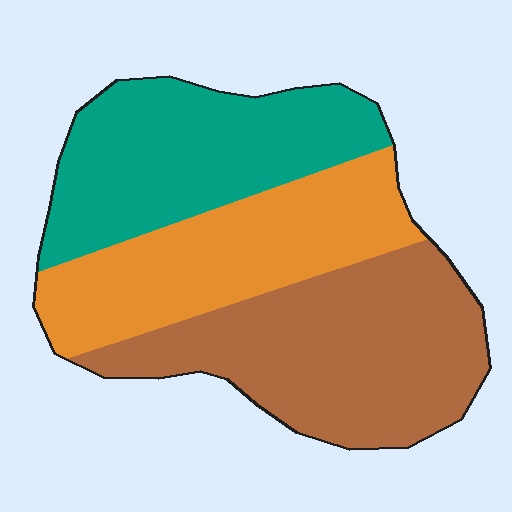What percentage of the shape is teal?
Teal takes up about one third (1/3) of the shape.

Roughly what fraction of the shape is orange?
Orange covers around 30% of the shape.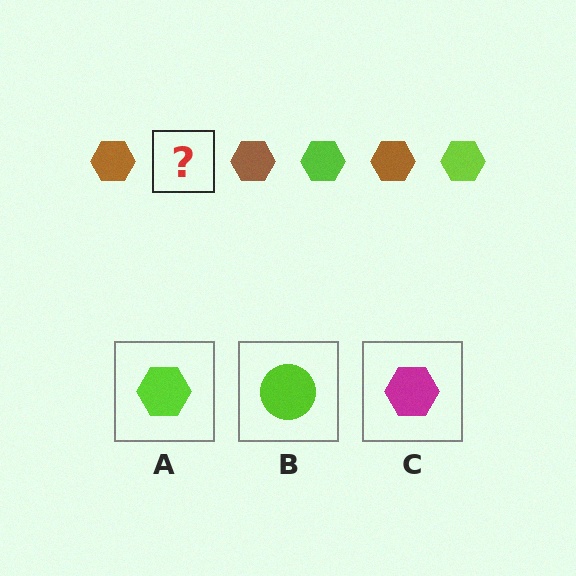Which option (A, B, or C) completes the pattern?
A.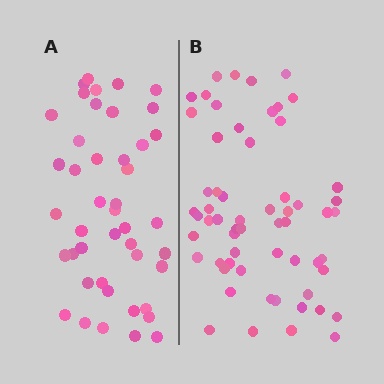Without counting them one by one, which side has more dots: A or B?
Region B (the right region) has more dots.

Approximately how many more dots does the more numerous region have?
Region B has approximately 15 more dots than region A.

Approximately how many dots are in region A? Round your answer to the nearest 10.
About 40 dots. (The exact count is 44, which rounds to 40.)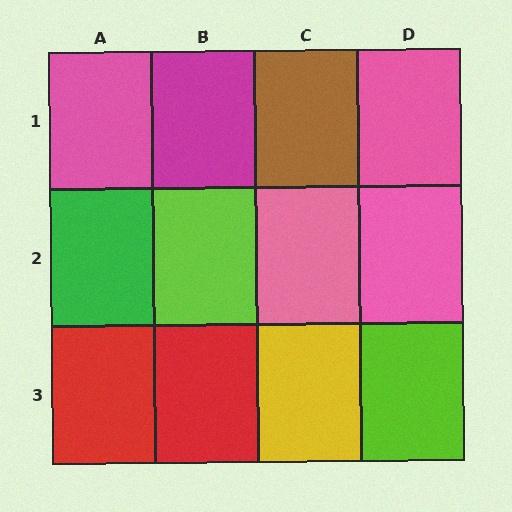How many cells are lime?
2 cells are lime.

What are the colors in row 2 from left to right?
Green, lime, pink, pink.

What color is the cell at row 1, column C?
Brown.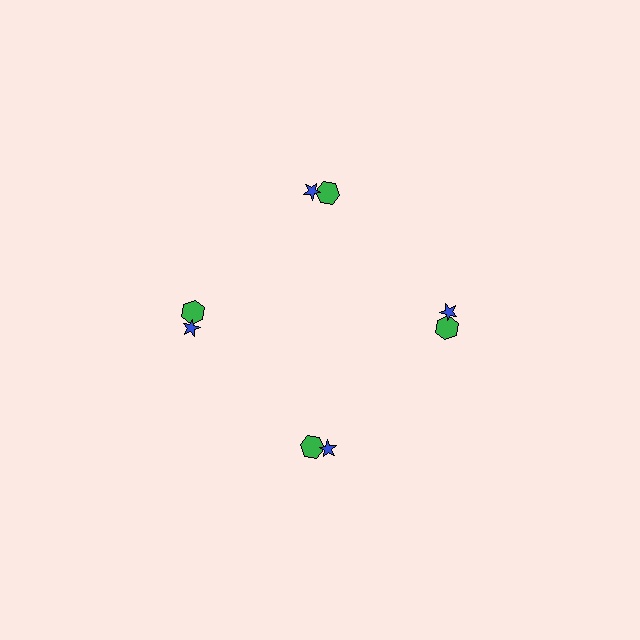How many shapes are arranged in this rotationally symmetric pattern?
There are 8 shapes, arranged in 4 groups of 2.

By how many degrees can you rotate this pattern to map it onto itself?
The pattern maps onto itself every 90 degrees of rotation.